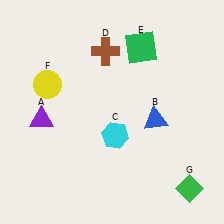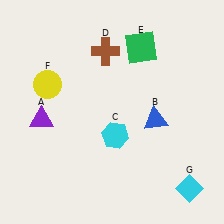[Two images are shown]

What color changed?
The diamond (G) changed from green in Image 1 to cyan in Image 2.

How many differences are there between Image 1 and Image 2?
There is 1 difference between the two images.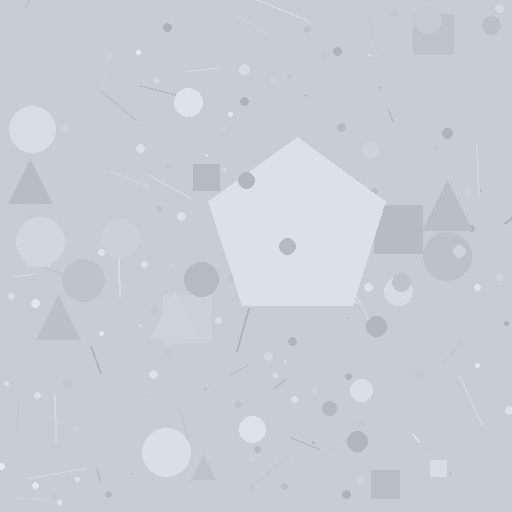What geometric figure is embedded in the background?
A pentagon is embedded in the background.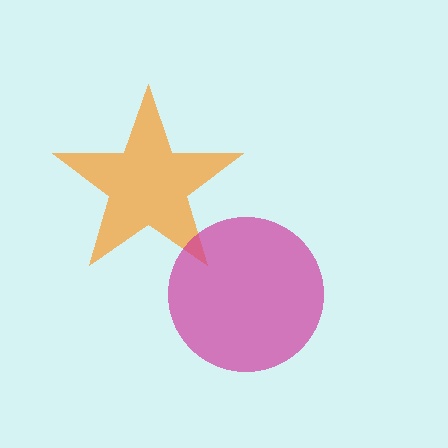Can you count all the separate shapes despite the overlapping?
Yes, there are 2 separate shapes.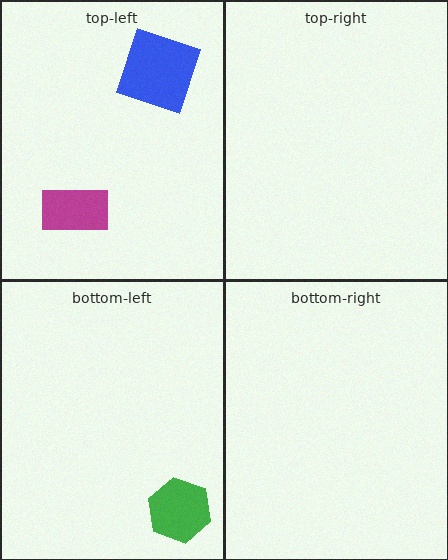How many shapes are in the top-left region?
2.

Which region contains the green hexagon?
The bottom-left region.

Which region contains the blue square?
The top-left region.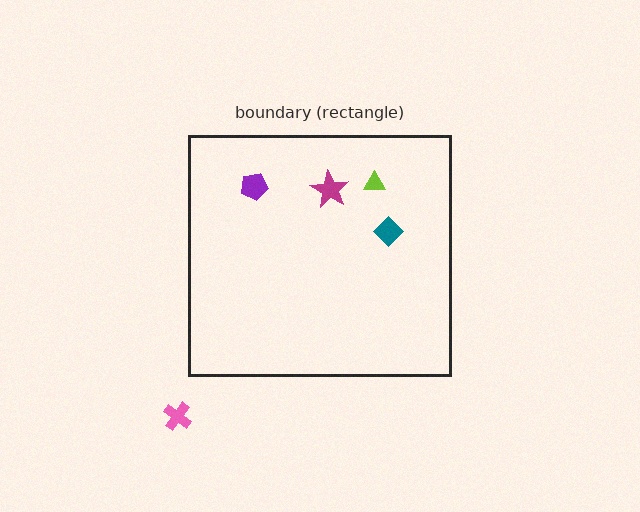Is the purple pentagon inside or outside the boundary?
Inside.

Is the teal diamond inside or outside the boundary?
Inside.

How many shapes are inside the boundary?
4 inside, 1 outside.